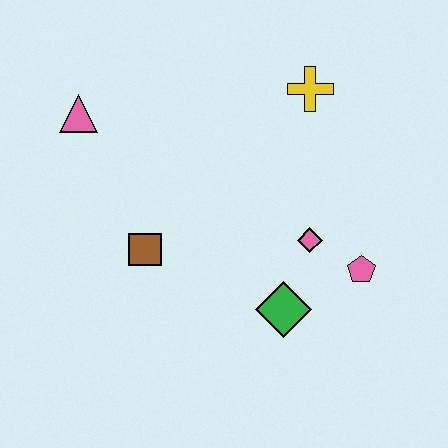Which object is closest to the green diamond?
The pink diamond is closest to the green diamond.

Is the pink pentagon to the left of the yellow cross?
No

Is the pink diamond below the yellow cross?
Yes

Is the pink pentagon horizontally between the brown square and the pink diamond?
No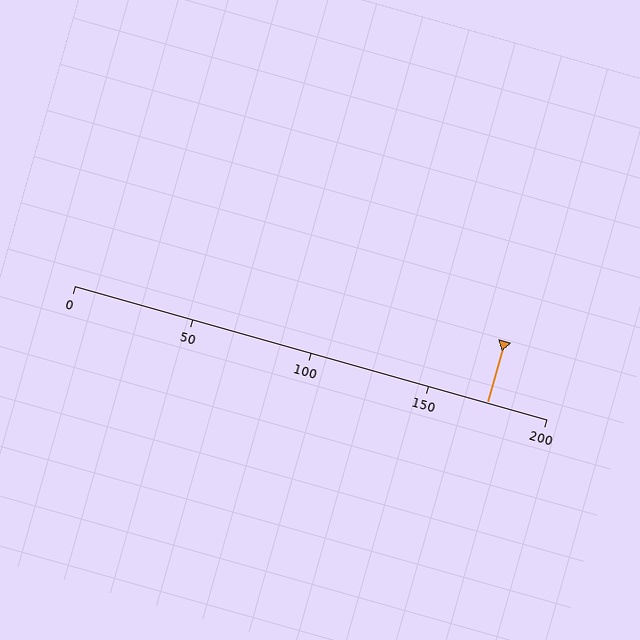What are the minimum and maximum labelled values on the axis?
The axis runs from 0 to 200.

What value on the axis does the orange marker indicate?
The marker indicates approximately 175.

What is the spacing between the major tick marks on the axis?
The major ticks are spaced 50 apart.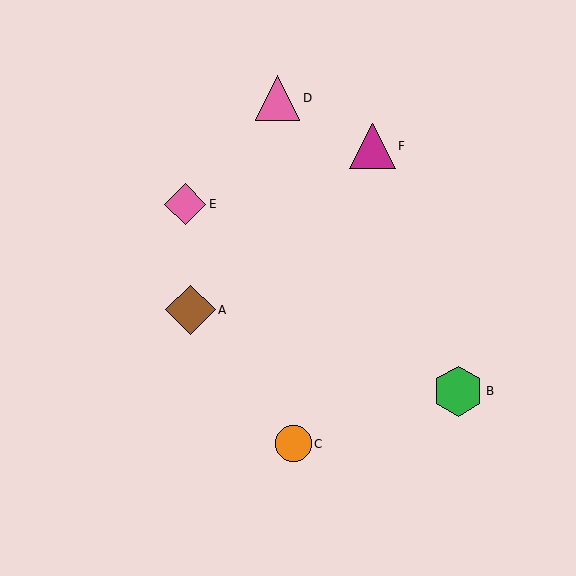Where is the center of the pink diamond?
The center of the pink diamond is at (185, 204).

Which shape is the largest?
The green hexagon (labeled B) is the largest.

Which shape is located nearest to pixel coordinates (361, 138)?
The magenta triangle (labeled F) at (372, 146) is nearest to that location.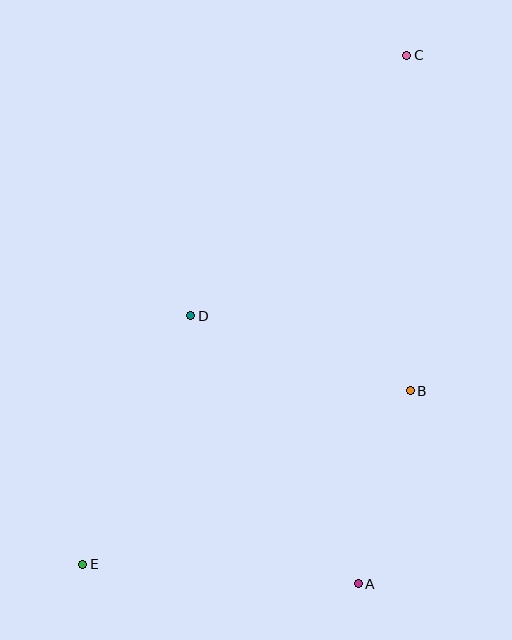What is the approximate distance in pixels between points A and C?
The distance between A and C is approximately 530 pixels.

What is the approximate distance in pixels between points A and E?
The distance between A and E is approximately 276 pixels.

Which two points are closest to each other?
Points A and B are closest to each other.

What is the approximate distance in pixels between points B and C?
The distance between B and C is approximately 335 pixels.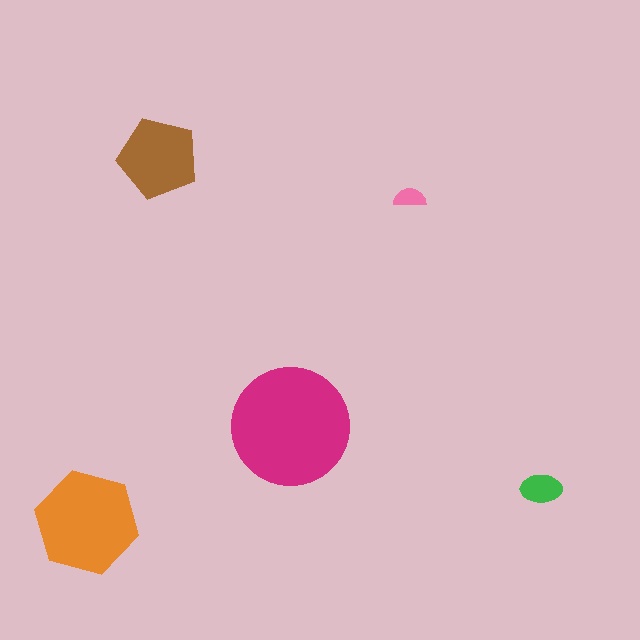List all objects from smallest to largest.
The pink semicircle, the green ellipse, the brown pentagon, the orange hexagon, the magenta circle.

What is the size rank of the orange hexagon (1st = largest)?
2nd.